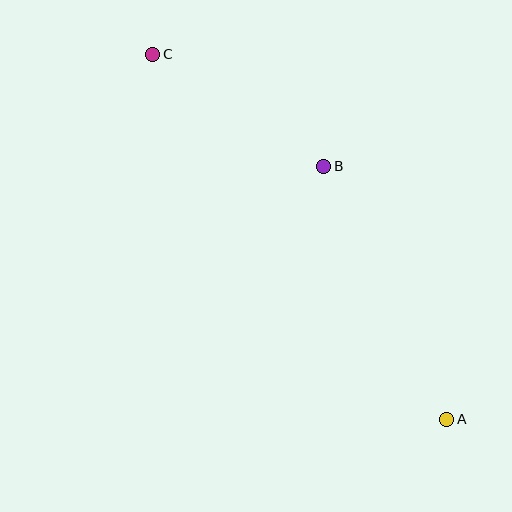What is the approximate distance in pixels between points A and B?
The distance between A and B is approximately 281 pixels.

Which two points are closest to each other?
Points B and C are closest to each other.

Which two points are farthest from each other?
Points A and C are farthest from each other.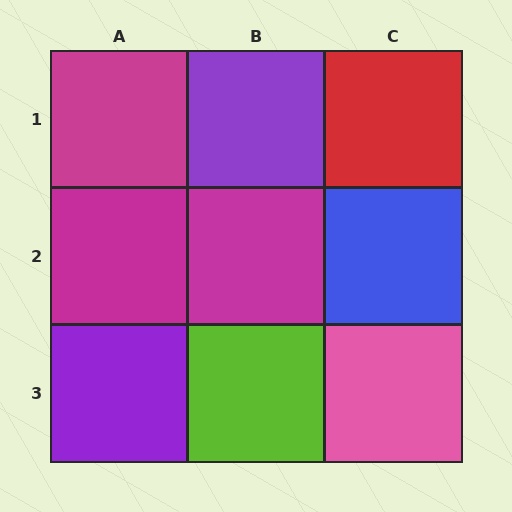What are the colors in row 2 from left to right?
Magenta, magenta, blue.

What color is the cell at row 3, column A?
Purple.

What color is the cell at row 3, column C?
Pink.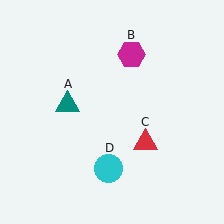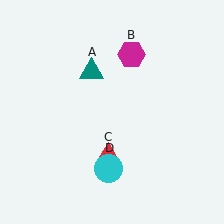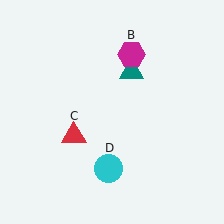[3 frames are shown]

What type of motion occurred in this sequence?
The teal triangle (object A), red triangle (object C) rotated clockwise around the center of the scene.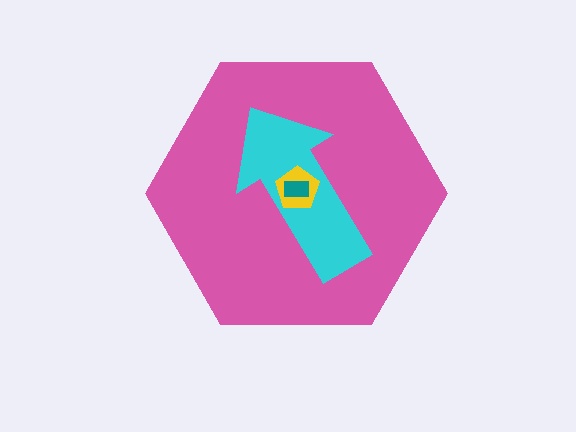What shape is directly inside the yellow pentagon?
The teal rectangle.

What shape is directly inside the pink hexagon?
The cyan arrow.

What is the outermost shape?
The pink hexagon.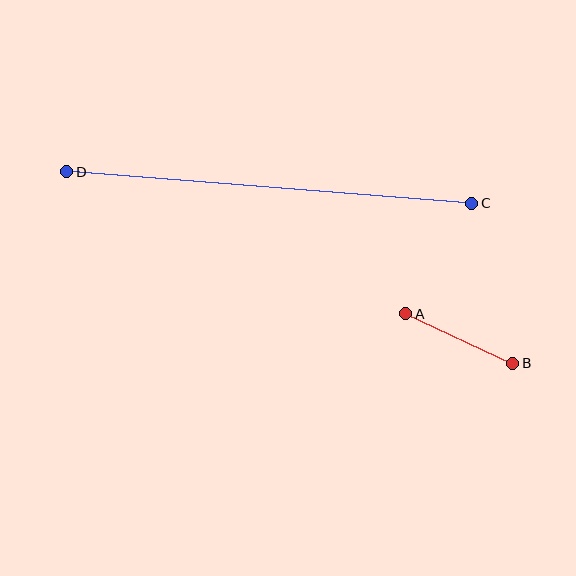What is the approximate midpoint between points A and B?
The midpoint is at approximately (459, 339) pixels.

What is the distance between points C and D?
The distance is approximately 406 pixels.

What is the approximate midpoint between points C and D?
The midpoint is at approximately (269, 187) pixels.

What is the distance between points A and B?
The distance is approximately 118 pixels.